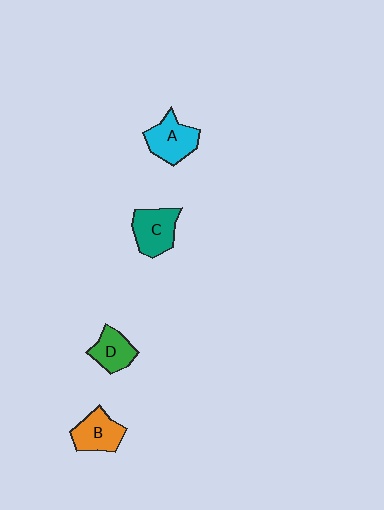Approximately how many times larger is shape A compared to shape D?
Approximately 1.3 times.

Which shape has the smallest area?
Shape D (green).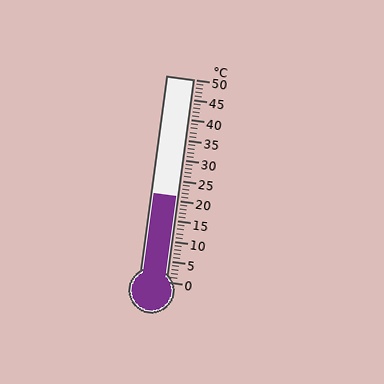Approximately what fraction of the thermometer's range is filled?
The thermometer is filled to approximately 40% of its range.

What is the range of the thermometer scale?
The thermometer scale ranges from 0°C to 50°C.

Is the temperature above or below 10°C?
The temperature is above 10°C.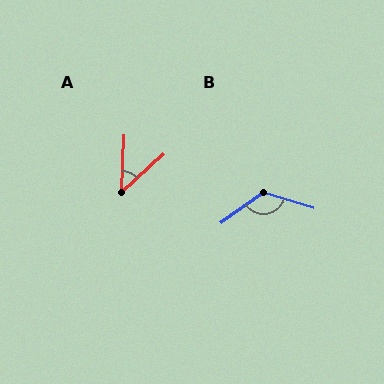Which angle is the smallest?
A, at approximately 45 degrees.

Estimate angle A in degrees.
Approximately 45 degrees.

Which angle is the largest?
B, at approximately 127 degrees.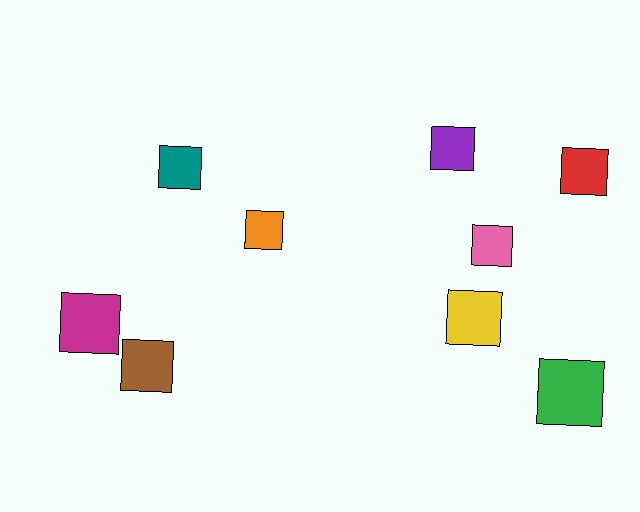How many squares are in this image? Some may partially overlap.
There are 9 squares.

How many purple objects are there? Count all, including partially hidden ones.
There is 1 purple object.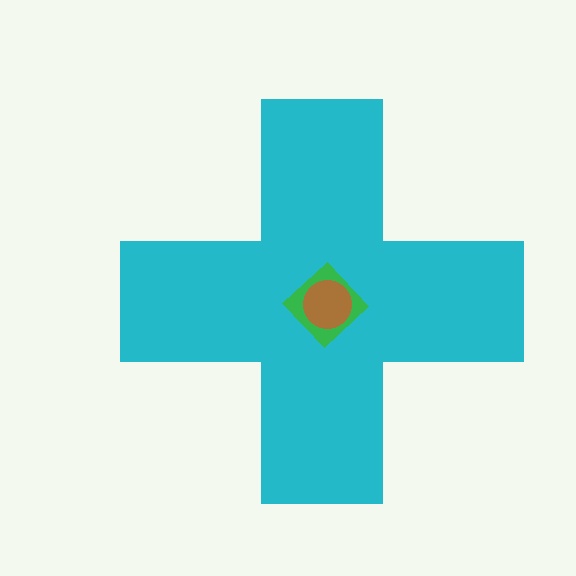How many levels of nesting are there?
3.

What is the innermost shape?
The brown circle.